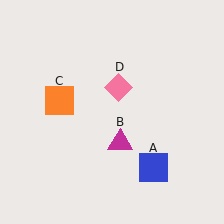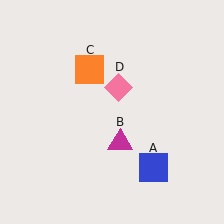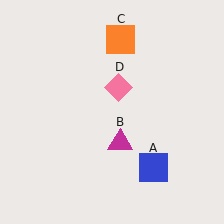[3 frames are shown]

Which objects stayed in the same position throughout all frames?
Blue square (object A) and magenta triangle (object B) and pink diamond (object D) remained stationary.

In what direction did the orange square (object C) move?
The orange square (object C) moved up and to the right.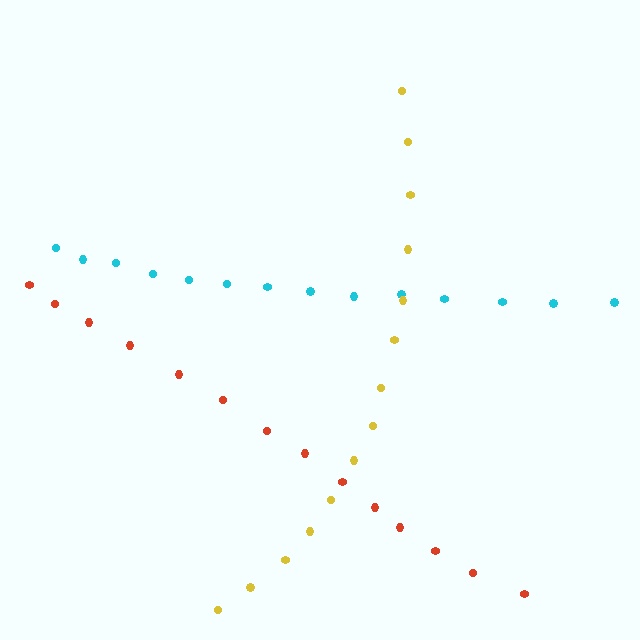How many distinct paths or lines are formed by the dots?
There are 3 distinct paths.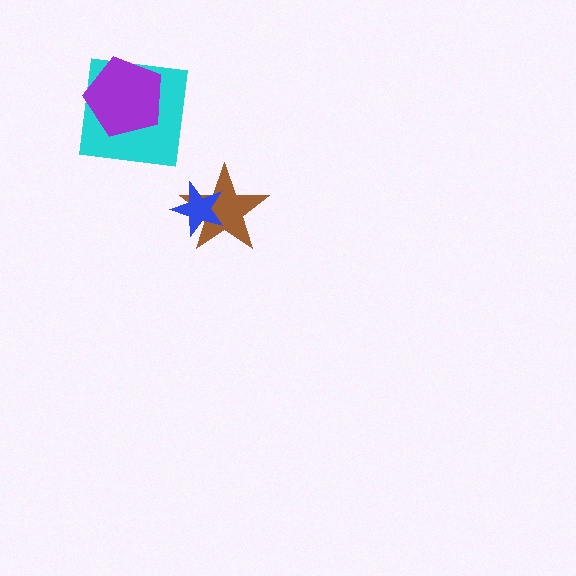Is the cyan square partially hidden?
Yes, it is partially covered by another shape.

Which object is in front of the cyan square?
The purple pentagon is in front of the cyan square.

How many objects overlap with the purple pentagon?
1 object overlaps with the purple pentagon.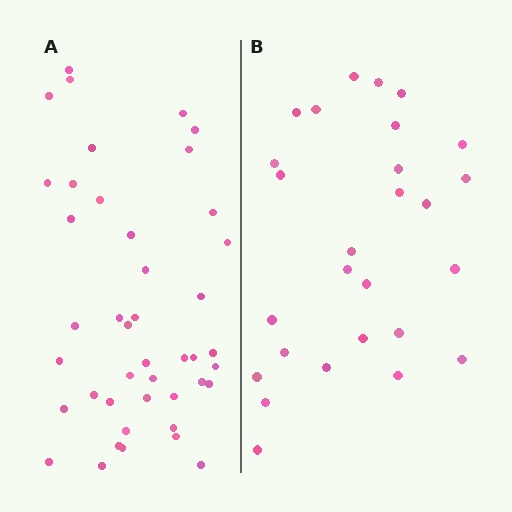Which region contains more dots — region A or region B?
Region A (the left region) has more dots.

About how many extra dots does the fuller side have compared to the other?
Region A has approximately 15 more dots than region B.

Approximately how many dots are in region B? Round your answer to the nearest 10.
About 30 dots. (The exact count is 27, which rounds to 30.)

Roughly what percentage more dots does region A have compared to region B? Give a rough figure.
About 60% more.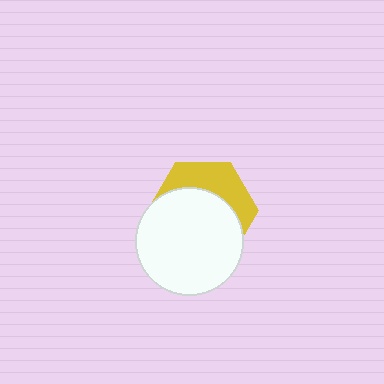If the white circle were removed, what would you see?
You would see the complete yellow hexagon.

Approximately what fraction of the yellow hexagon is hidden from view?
Roughly 64% of the yellow hexagon is hidden behind the white circle.